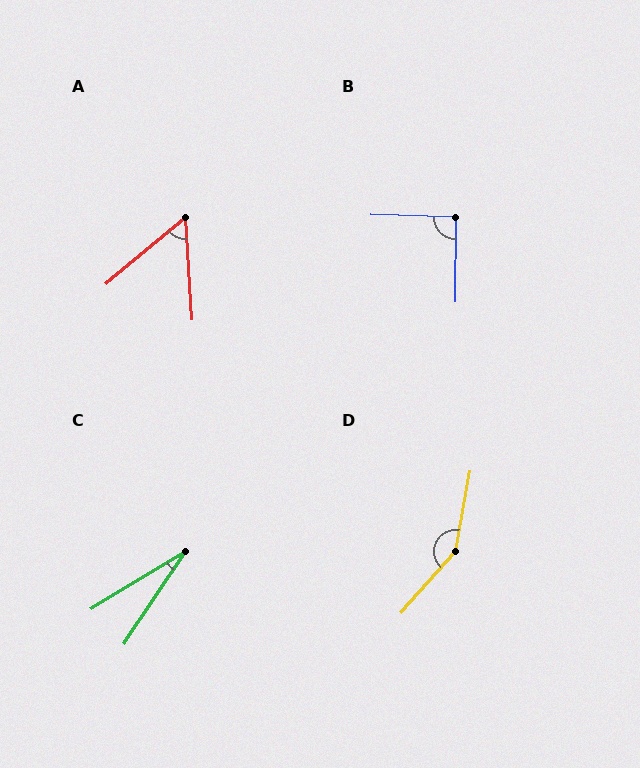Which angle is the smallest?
C, at approximately 25 degrees.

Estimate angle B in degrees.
Approximately 91 degrees.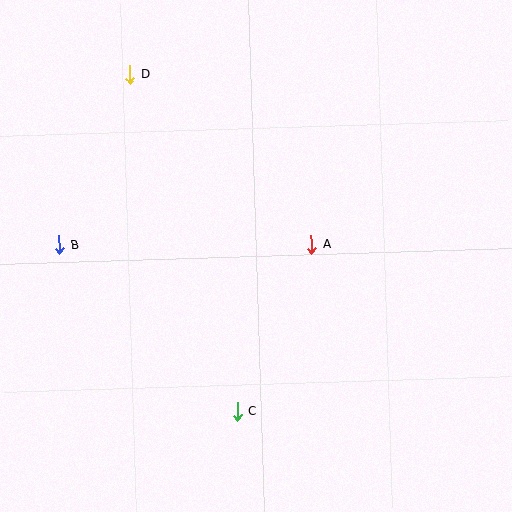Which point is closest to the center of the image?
Point A at (312, 245) is closest to the center.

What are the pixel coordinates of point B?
Point B is at (59, 245).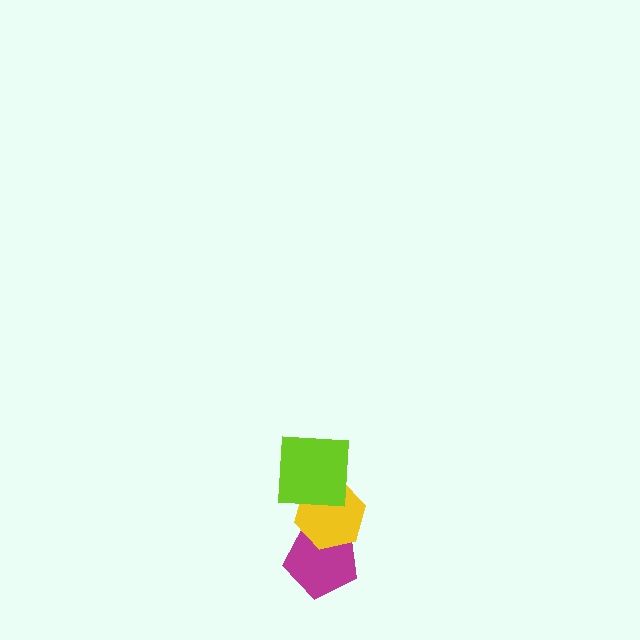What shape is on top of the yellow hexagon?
The lime square is on top of the yellow hexagon.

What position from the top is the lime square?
The lime square is 1st from the top.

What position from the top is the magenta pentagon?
The magenta pentagon is 3rd from the top.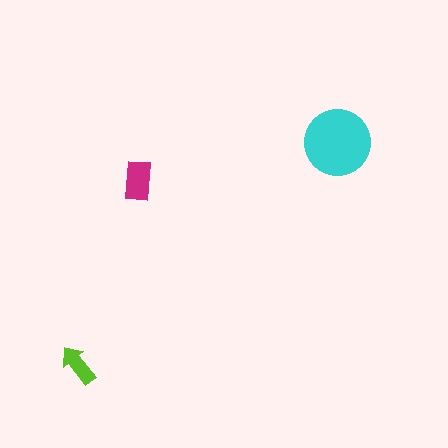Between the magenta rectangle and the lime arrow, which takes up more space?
The magenta rectangle.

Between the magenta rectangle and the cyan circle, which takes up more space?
The cyan circle.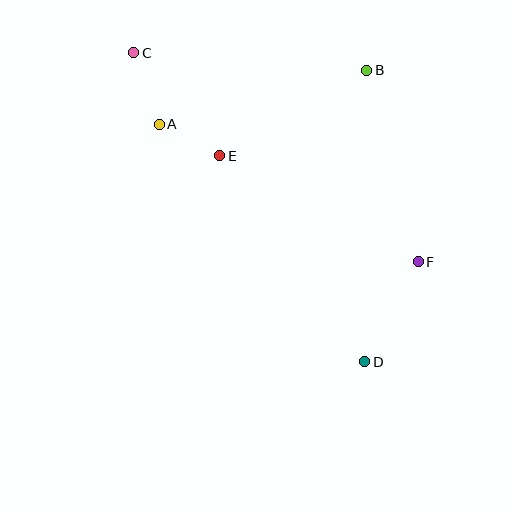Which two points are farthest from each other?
Points C and D are farthest from each other.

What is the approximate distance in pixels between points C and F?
The distance between C and F is approximately 353 pixels.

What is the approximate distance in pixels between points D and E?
The distance between D and E is approximately 252 pixels.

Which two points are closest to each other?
Points A and E are closest to each other.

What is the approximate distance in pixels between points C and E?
The distance between C and E is approximately 134 pixels.